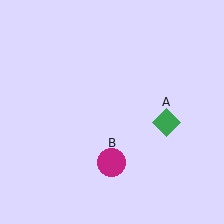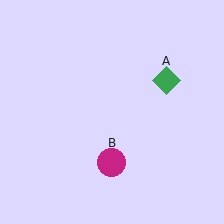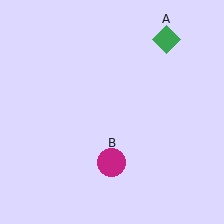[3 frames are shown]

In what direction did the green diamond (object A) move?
The green diamond (object A) moved up.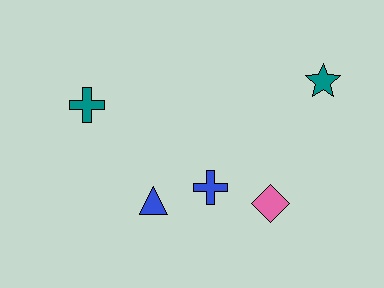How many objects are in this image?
There are 5 objects.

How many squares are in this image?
There are no squares.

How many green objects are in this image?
There are no green objects.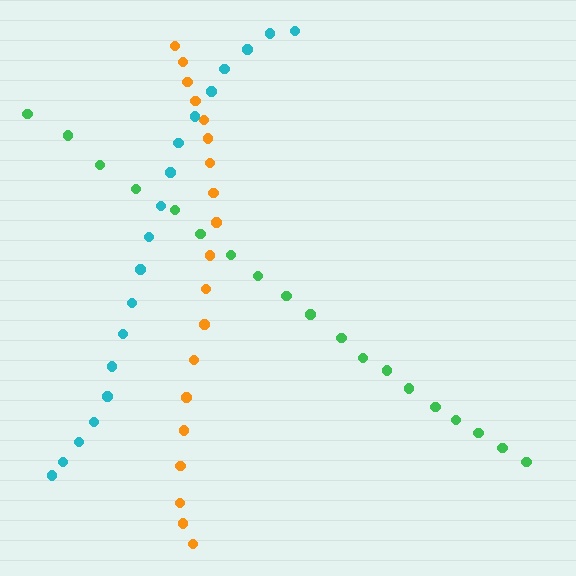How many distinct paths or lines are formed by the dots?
There are 3 distinct paths.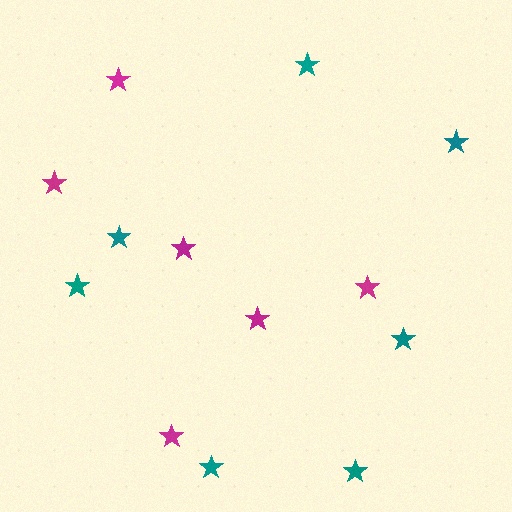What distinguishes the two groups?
There are 2 groups: one group of magenta stars (6) and one group of teal stars (7).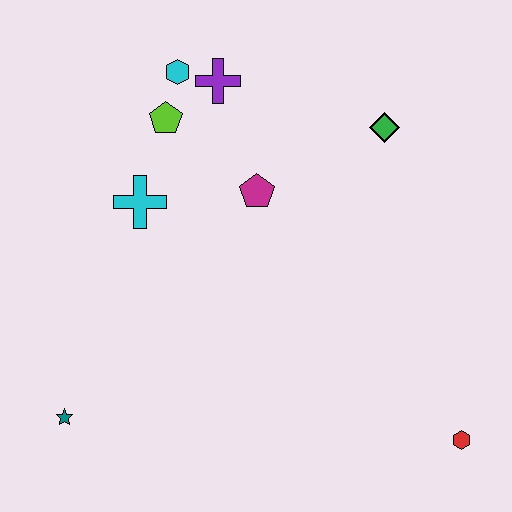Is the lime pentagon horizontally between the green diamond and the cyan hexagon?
No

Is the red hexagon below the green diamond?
Yes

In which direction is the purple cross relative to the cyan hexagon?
The purple cross is to the right of the cyan hexagon.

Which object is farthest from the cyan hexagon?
The red hexagon is farthest from the cyan hexagon.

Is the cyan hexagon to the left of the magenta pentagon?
Yes